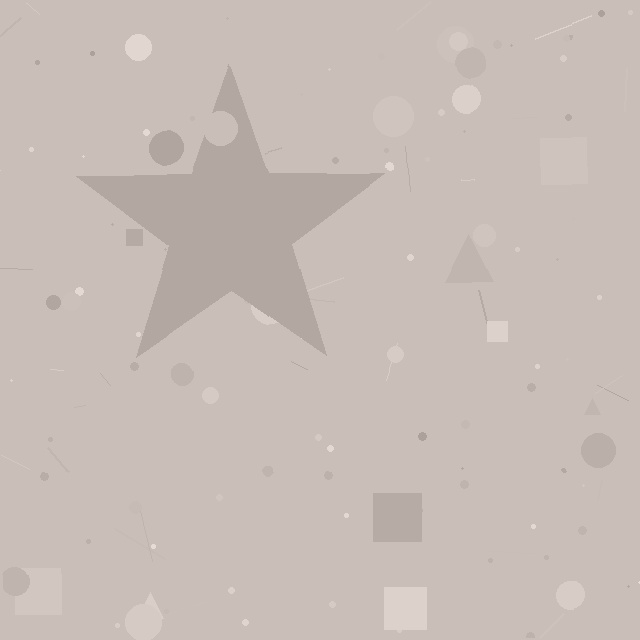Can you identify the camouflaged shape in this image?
The camouflaged shape is a star.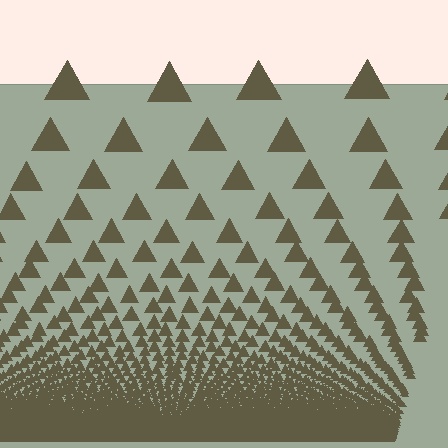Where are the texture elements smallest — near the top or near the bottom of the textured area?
Near the bottom.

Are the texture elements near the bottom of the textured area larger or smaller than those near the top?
Smaller. The gradient is inverted — elements near the bottom are smaller and denser.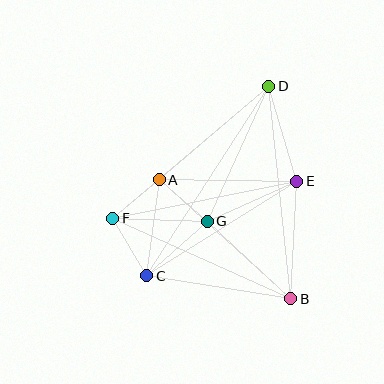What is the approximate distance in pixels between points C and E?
The distance between C and E is approximately 177 pixels.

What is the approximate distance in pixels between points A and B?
The distance between A and B is approximately 177 pixels.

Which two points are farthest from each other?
Points C and D are farthest from each other.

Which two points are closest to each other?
Points A and F are closest to each other.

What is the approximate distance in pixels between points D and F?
The distance between D and F is approximately 204 pixels.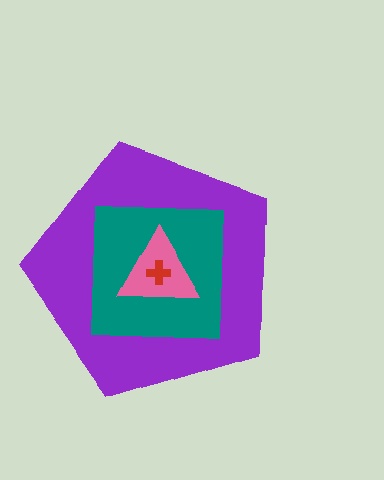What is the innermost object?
The red cross.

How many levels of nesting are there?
4.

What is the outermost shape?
The purple pentagon.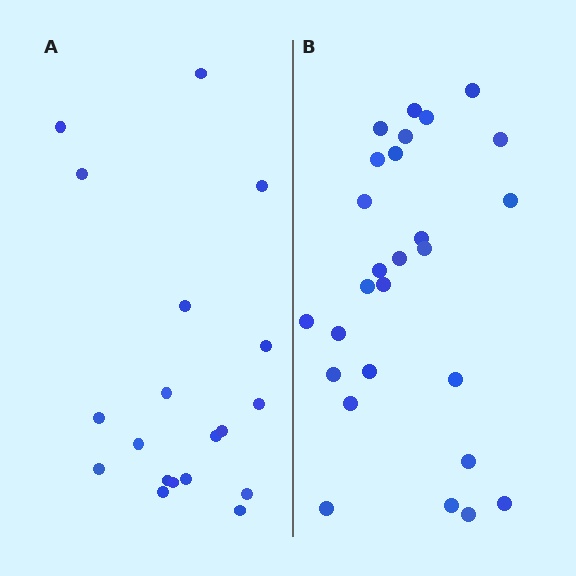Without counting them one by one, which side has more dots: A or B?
Region B (the right region) has more dots.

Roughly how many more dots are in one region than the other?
Region B has roughly 8 or so more dots than region A.